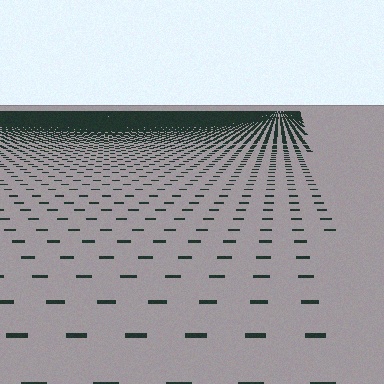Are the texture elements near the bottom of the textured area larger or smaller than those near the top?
Larger. Near the bottom, elements are closer to the viewer and appear at a bigger on-screen size.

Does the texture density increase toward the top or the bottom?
Density increases toward the top.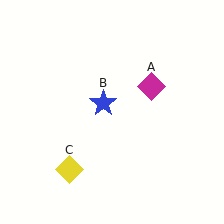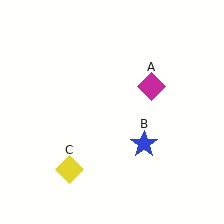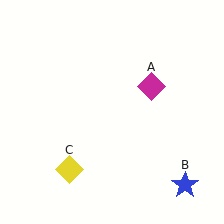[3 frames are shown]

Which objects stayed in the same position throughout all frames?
Magenta diamond (object A) and yellow diamond (object C) remained stationary.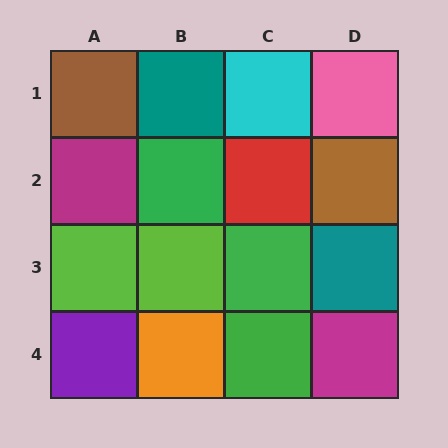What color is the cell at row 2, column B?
Green.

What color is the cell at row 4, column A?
Purple.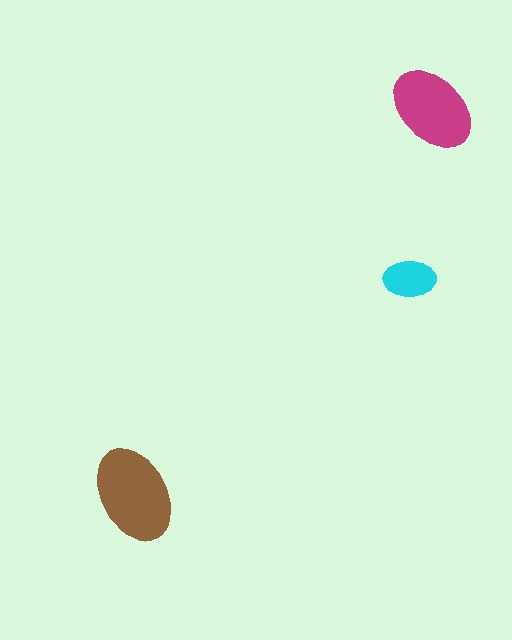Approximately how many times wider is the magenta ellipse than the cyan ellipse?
About 1.5 times wider.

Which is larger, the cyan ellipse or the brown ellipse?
The brown one.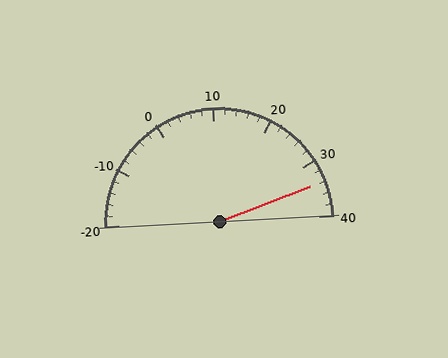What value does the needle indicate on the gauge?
The needle indicates approximately 34.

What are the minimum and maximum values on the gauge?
The gauge ranges from -20 to 40.